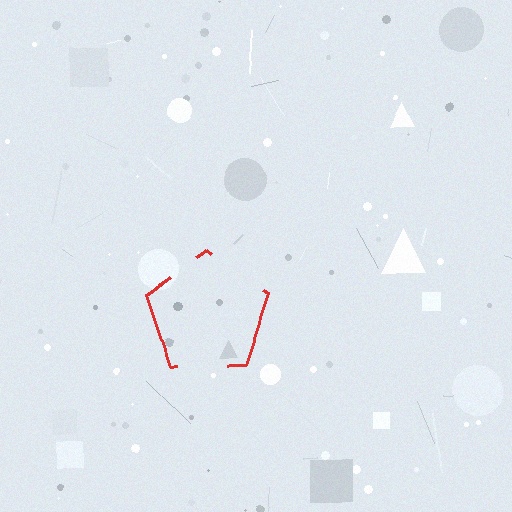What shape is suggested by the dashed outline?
The dashed outline suggests a pentagon.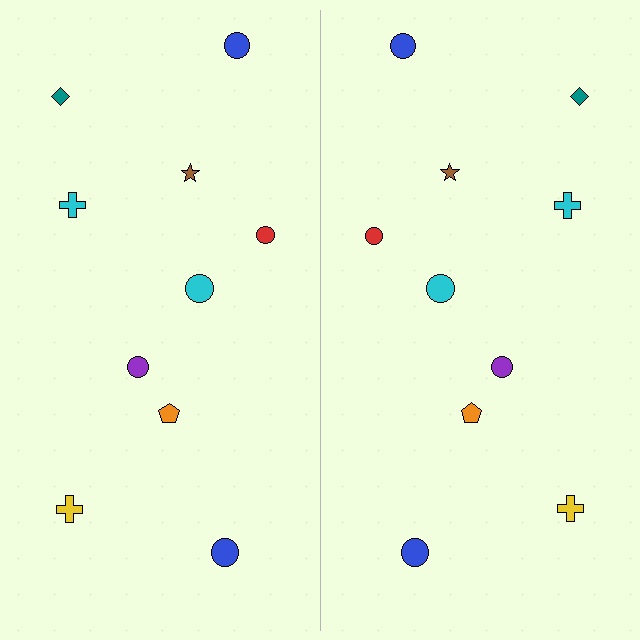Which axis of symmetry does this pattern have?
The pattern has a vertical axis of symmetry running through the center of the image.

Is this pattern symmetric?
Yes, this pattern has bilateral (reflection) symmetry.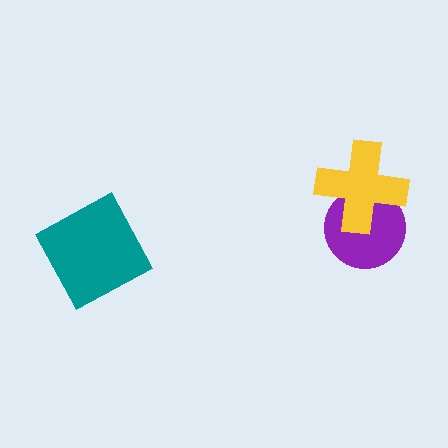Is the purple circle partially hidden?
Yes, it is partially covered by another shape.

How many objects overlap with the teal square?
0 objects overlap with the teal square.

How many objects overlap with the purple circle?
1 object overlaps with the purple circle.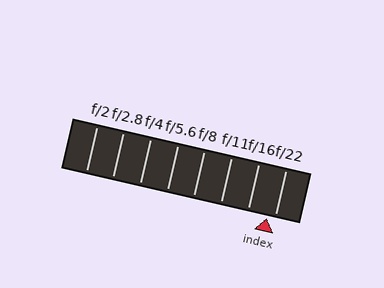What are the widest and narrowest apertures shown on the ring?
The widest aperture shown is f/2 and the narrowest is f/22.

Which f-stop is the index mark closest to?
The index mark is closest to f/22.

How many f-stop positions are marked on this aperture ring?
There are 8 f-stop positions marked.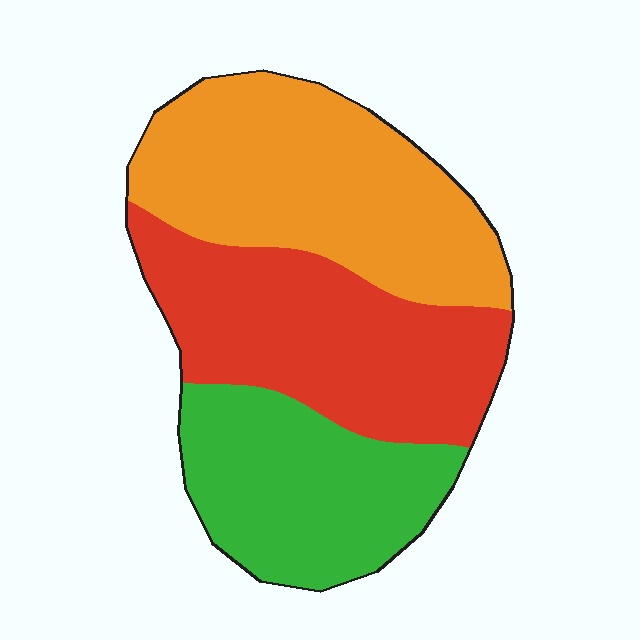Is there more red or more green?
Red.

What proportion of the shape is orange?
Orange takes up about three eighths (3/8) of the shape.